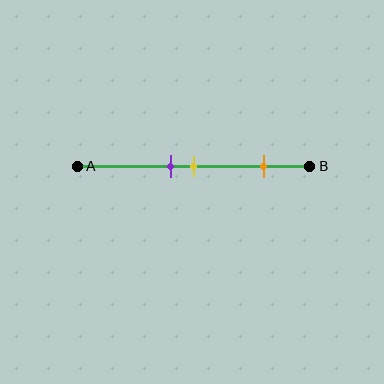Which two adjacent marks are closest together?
The purple and yellow marks are the closest adjacent pair.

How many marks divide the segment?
There are 3 marks dividing the segment.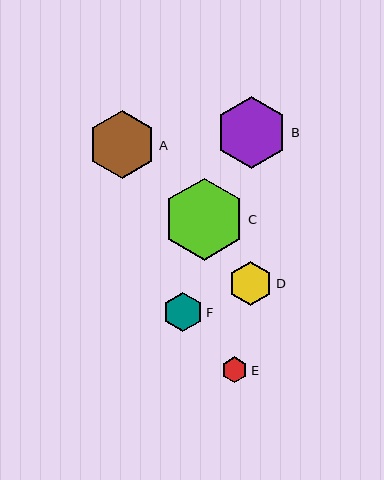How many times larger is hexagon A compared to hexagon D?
Hexagon A is approximately 1.5 times the size of hexagon D.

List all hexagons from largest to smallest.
From largest to smallest: C, B, A, D, F, E.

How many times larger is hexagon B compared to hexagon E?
Hexagon B is approximately 2.7 times the size of hexagon E.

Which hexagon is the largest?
Hexagon C is the largest with a size of approximately 82 pixels.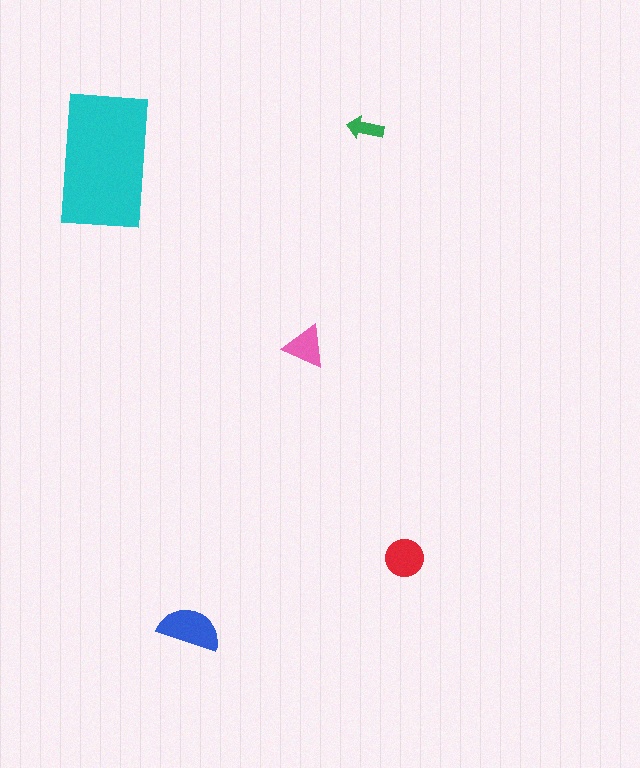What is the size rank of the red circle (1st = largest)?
3rd.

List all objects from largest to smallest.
The cyan rectangle, the blue semicircle, the red circle, the pink triangle, the green arrow.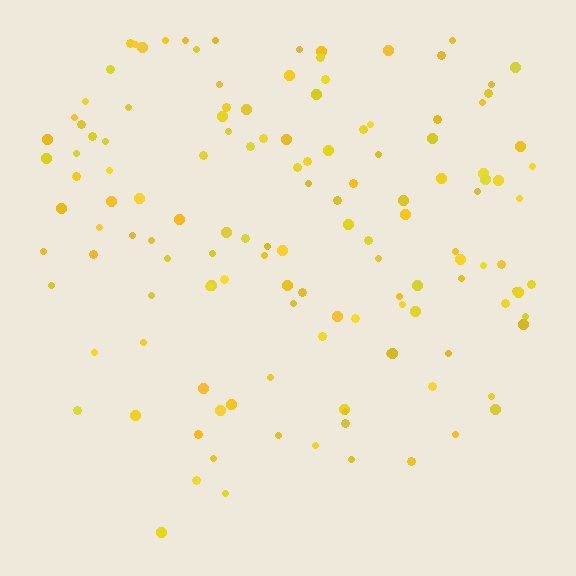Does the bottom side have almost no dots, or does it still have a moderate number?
Still a moderate number, just noticeably fewer than the top.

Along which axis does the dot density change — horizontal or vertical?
Vertical.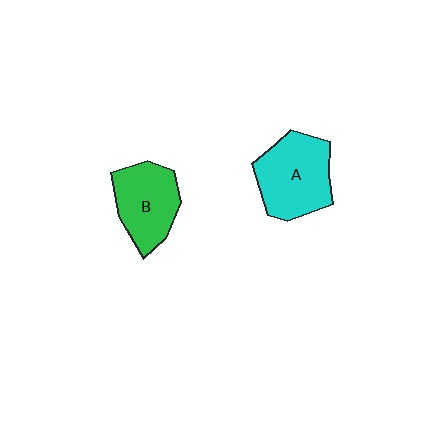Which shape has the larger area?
Shape A (cyan).